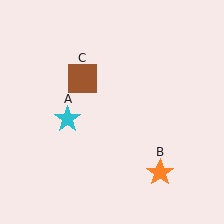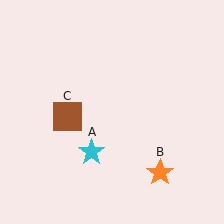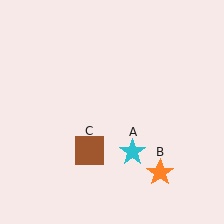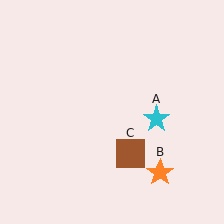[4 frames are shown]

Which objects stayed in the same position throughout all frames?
Orange star (object B) remained stationary.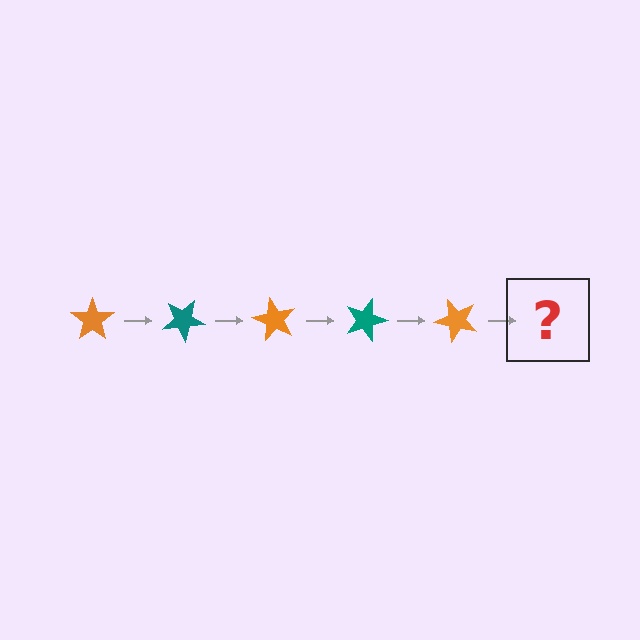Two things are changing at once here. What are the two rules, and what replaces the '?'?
The two rules are that it rotates 30 degrees each step and the color cycles through orange and teal. The '?' should be a teal star, rotated 150 degrees from the start.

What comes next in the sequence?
The next element should be a teal star, rotated 150 degrees from the start.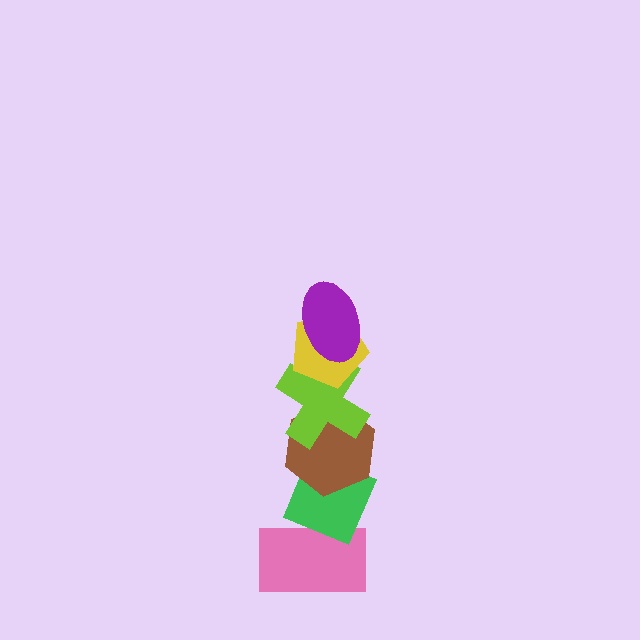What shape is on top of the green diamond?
The brown hexagon is on top of the green diamond.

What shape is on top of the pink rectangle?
The green diamond is on top of the pink rectangle.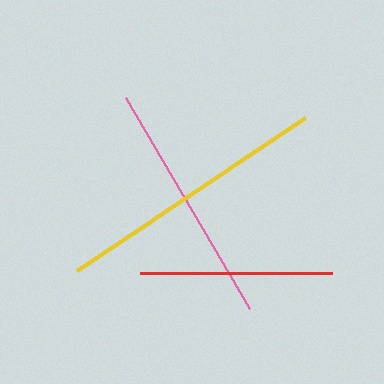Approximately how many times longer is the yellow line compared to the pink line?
The yellow line is approximately 1.1 times the length of the pink line.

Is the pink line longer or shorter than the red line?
The pink line is longer than the red line.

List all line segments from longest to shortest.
From longest to shortest: yellow, pink, red.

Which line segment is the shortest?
The red line is the shortest at approximately 192 pixels.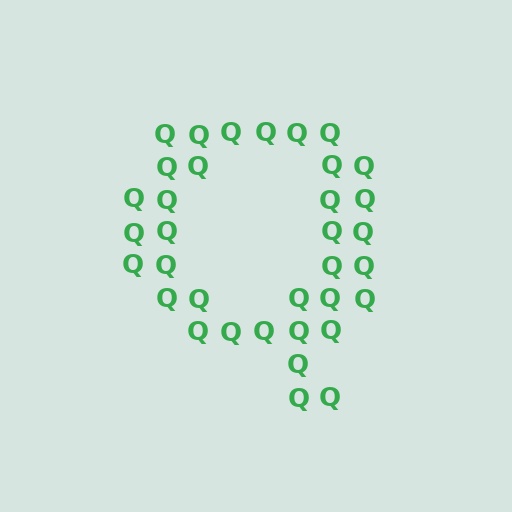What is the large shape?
The large shape is the letter Q.